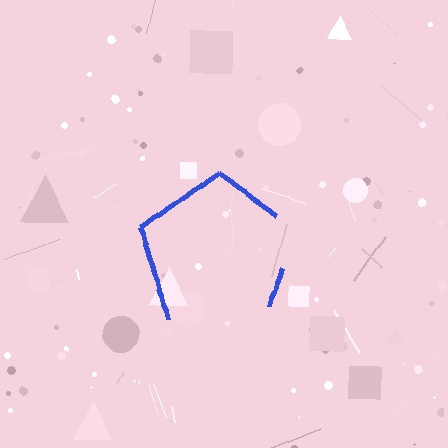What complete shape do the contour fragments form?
The contour fragments form a pentagon.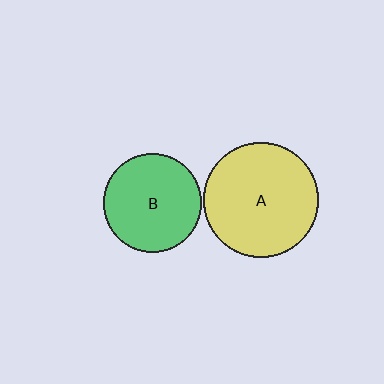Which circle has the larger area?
Circle A (yellow).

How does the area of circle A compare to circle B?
Approximately 1.4 times.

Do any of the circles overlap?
No, none of the circles overlap.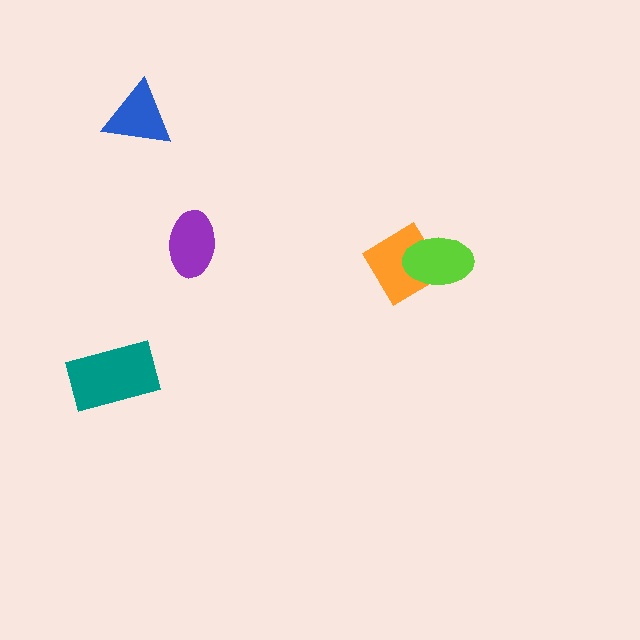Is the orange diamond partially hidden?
Yes, it is partially covered by another shape.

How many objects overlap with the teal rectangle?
0 objects overlap with the teal rectangle.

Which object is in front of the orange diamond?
The lime ellipse is in front of the orange diamond.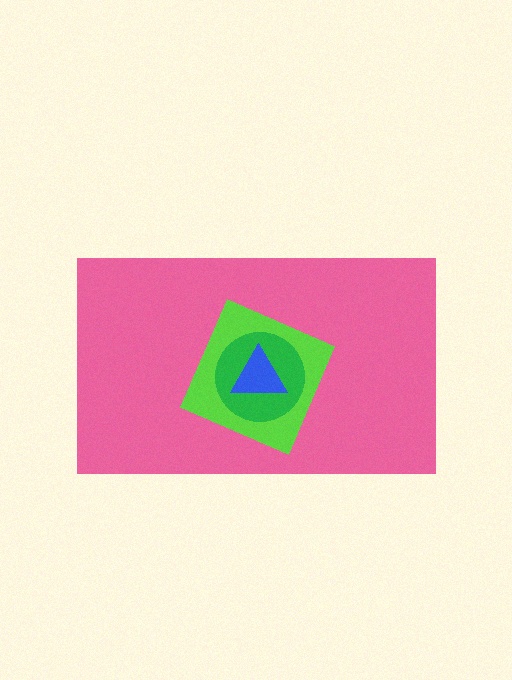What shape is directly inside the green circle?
The blue triangle.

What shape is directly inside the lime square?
The green circle.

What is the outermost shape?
The pink rectangle.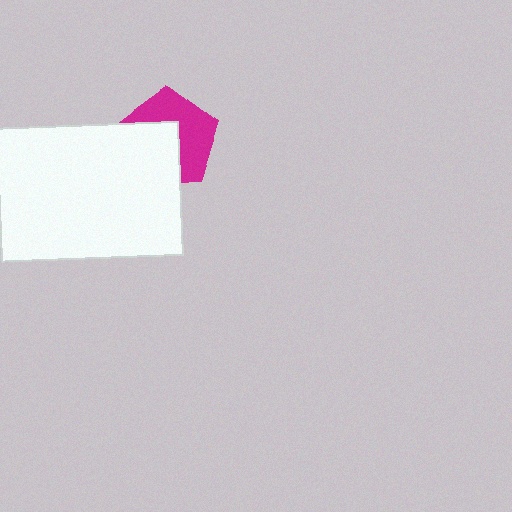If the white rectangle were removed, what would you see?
You would see the complete magenta pentagon.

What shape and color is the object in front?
The object in front is a white rectangle.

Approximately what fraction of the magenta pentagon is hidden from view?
Roughly 47% of the magenta pentagon is hidden behind the white rectangle.